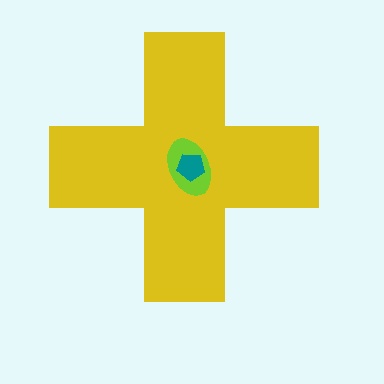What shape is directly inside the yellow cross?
The lime ellipse.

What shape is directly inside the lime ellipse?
The teal pentagon.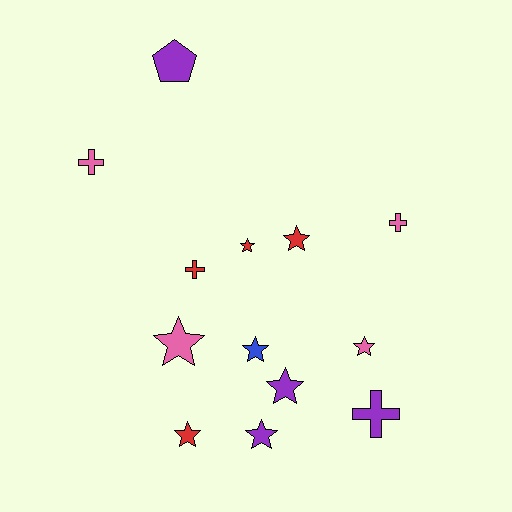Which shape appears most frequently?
Star, with 8 objects.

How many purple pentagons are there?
There is 1 purple pentagon.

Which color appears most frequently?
Pink, with 4 objects.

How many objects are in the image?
There are 13 objects.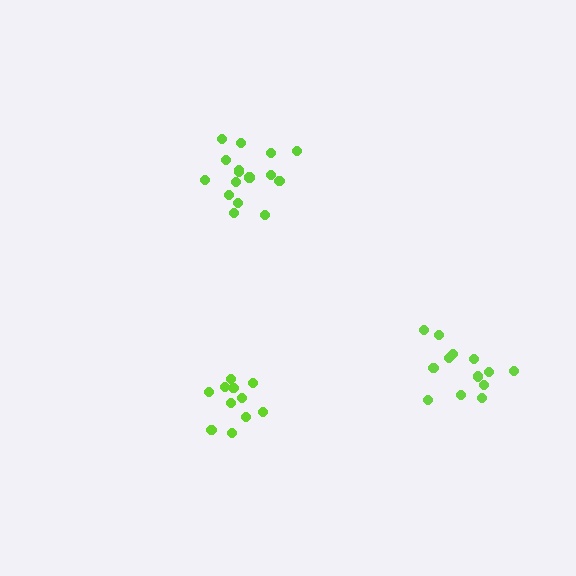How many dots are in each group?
Group 1: 11 dots, Group 2: 16 dots, Group 3: 13 dots (40 total).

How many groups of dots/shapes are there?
There are 3 groups.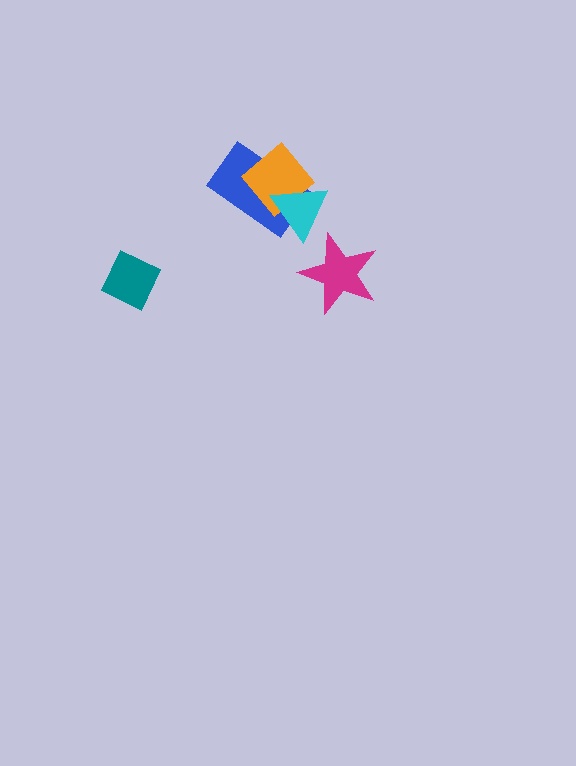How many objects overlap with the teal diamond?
0 objects overlap with the teal diamond.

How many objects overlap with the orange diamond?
2 objects overlap with the orange diamond.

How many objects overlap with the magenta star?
0 objects overlap with the magenta star.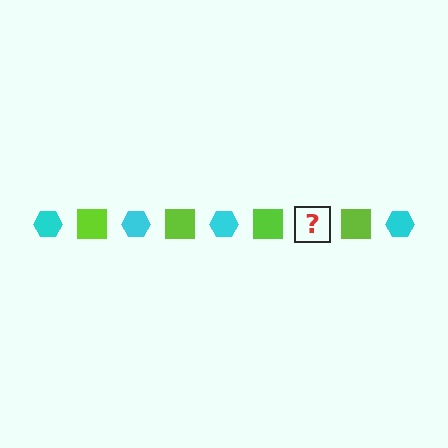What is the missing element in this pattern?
The missing element is a cyan hexagon.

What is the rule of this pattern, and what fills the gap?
The rule is that the pattern alternates between cyan hexagon and lime square. The gap should be filled with a cyan hexagon.